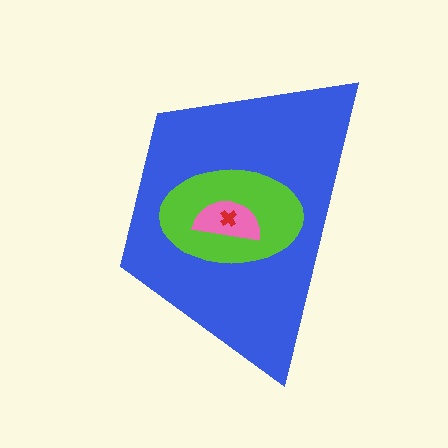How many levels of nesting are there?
4.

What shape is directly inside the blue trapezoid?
The lime ellipse.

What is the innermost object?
The red cross.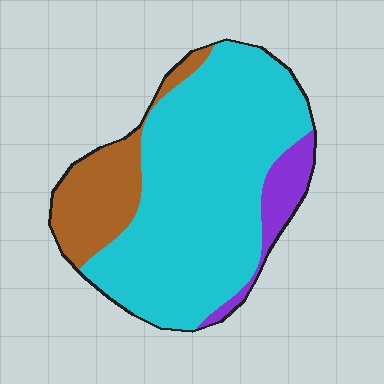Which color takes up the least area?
Purple, at roughly 10%.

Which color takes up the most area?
Cyan, at roughly 70%.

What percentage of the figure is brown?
Brown covers 19% of the figure.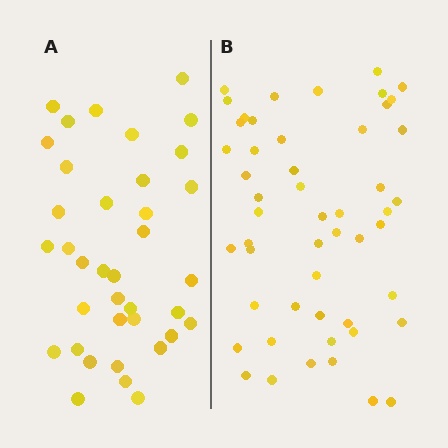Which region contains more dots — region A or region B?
Region B (the right region) has more dots.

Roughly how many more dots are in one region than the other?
Region B has approximately 15 more dots than region A.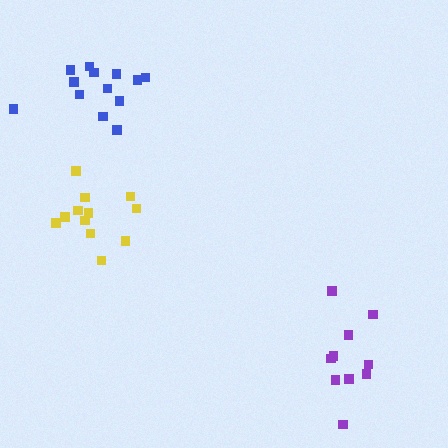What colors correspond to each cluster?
The clusters are colored: blue, yellow, purple.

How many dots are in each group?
Group 1: 13 dots, Group 2: 12 dots, Group 3: 10 dots (35 total).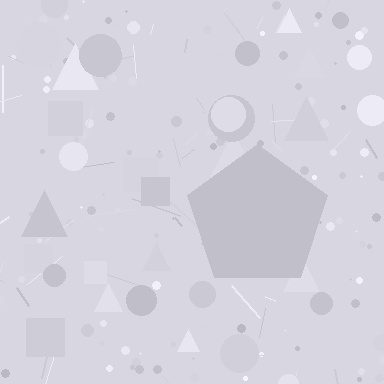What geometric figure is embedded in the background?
A pentagon is embedded in the background.